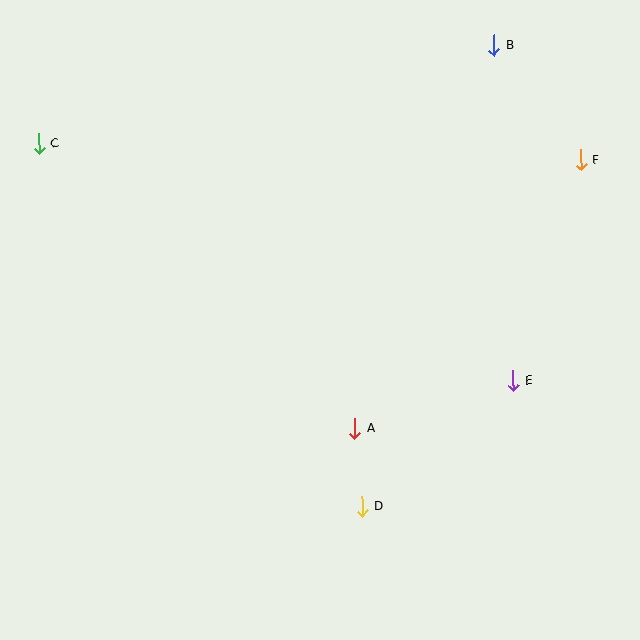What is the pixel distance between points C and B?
The distance between C and B is 466 pixels.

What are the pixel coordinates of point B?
Point B is at (494, 45).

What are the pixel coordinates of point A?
Point A is at (355, 429).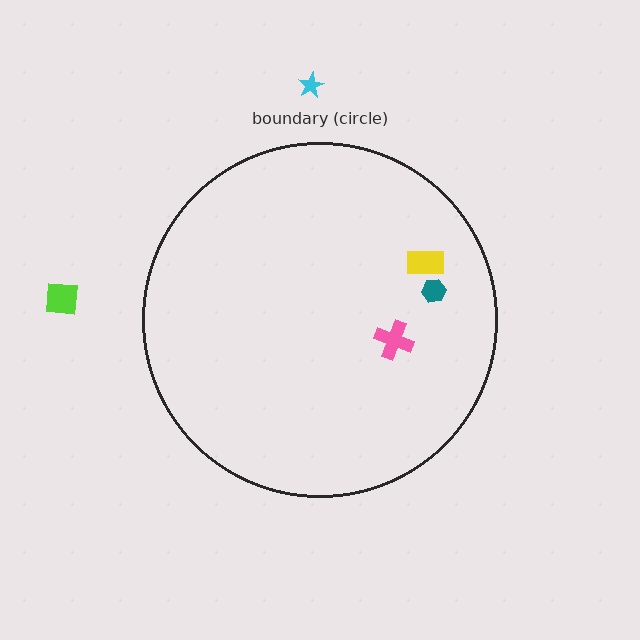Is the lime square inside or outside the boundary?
Outside.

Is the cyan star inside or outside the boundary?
Outside.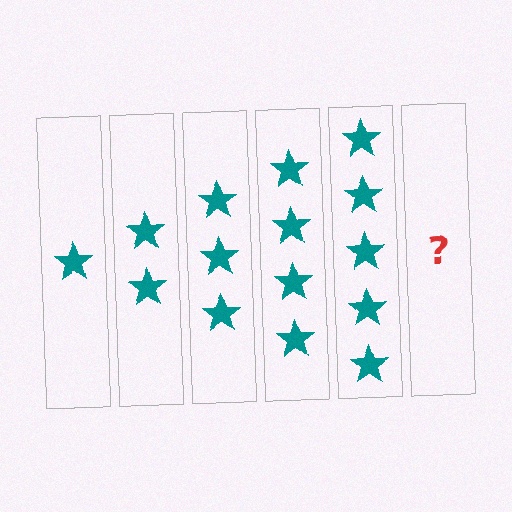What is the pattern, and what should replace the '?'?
The pattern is that each step adds one more star. The '?' should be 6 stars.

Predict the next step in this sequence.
The next step is 6 stars.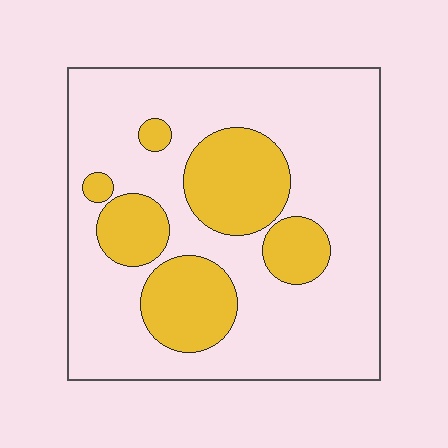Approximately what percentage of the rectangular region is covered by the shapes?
Approximately 25%.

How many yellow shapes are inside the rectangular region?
6.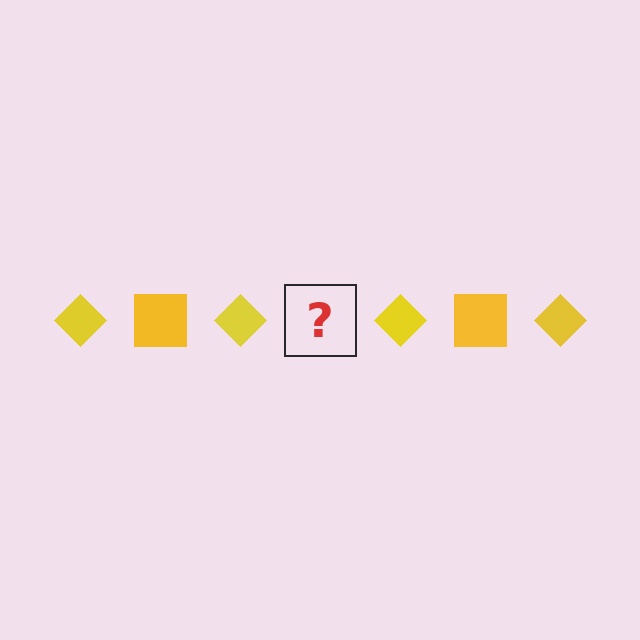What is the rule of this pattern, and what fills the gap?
The rule is that the pattern cycles through diamond, square shapes in yellow. The gap should be filled with a yellow square.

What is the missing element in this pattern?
The missing element is a yellow square.